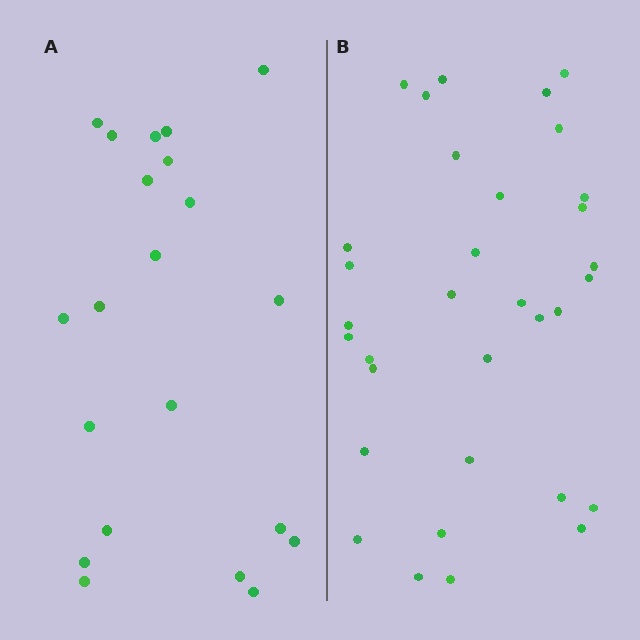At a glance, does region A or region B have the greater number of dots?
Region B (the right region) has more dots.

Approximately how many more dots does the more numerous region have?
Region B has roughly 12 or so more dots than region A.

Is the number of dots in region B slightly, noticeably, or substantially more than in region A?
Region B has substantially more. The ratio is roughly 1.6 to 1.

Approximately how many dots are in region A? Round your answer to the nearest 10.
About 20 dots. (The exact count is 21, which rounds to 20.)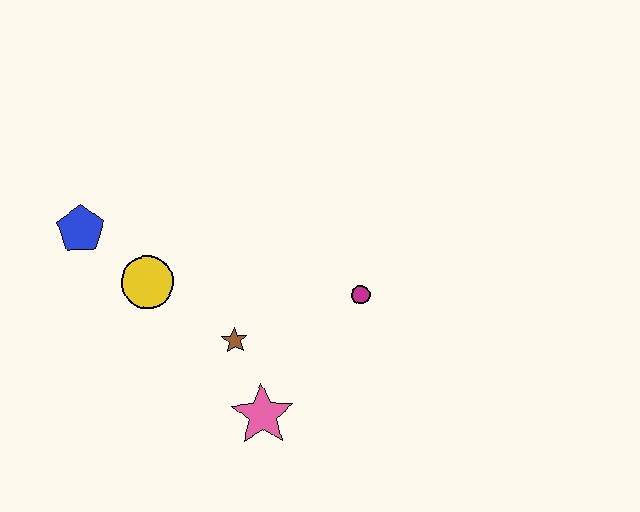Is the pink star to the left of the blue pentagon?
No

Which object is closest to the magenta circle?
The brown star is closest to the magenta circle.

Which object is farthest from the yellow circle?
The magenta circle is farthest from the yellow circle.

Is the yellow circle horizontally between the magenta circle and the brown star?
No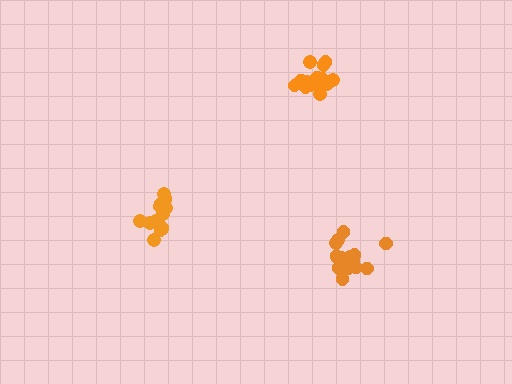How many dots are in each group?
Group 1: 20 dots, Group 2: 15 dots, Group 3: 15 dots (50 total).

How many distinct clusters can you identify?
There are 3 distinct clusters.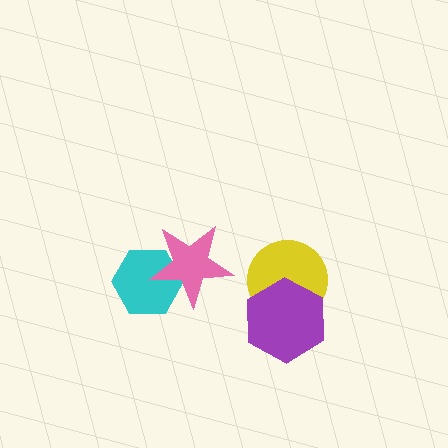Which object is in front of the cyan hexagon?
The pink star is in front of the cyan hexagon.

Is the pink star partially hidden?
No, no other shape covers it.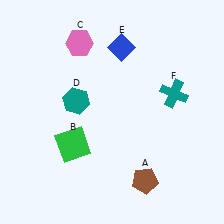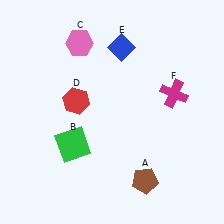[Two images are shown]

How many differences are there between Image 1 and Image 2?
There are 2 differences between the two images.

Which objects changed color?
D changed from teal to red. F changed from teal to magenta.